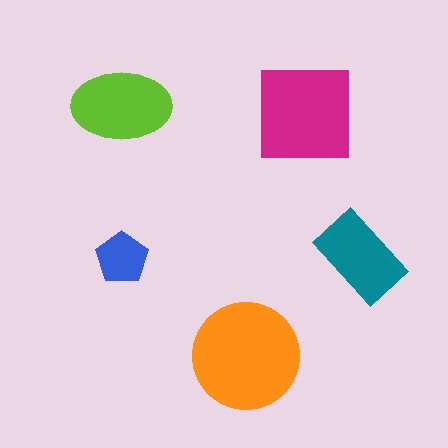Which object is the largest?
The orange circle.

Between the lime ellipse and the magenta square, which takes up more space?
The magenta square.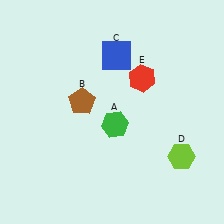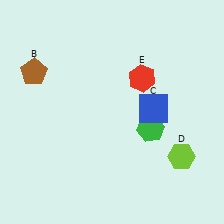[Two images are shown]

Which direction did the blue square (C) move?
The blue square (C) moved down.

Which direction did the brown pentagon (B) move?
The brown pentagon (B) moved left.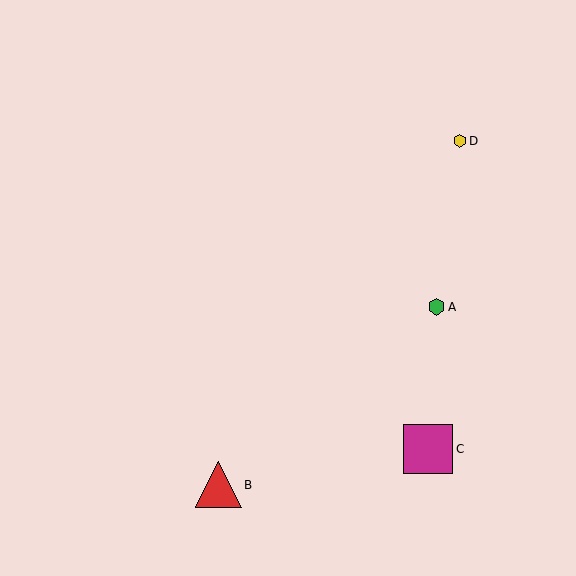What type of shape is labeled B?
Shape B is a red triangle.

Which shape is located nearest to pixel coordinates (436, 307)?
The green hexagon (labeled A) at (437, 307) is nearest to that location.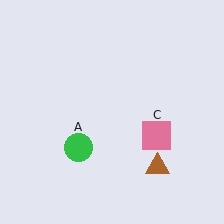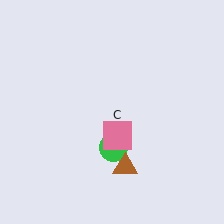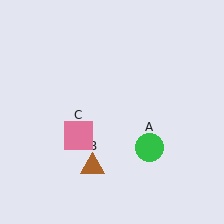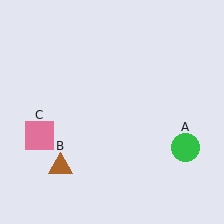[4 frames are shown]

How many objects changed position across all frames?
3 objects changed position: green circle (object A), brown triangle (object B), pink square (object C).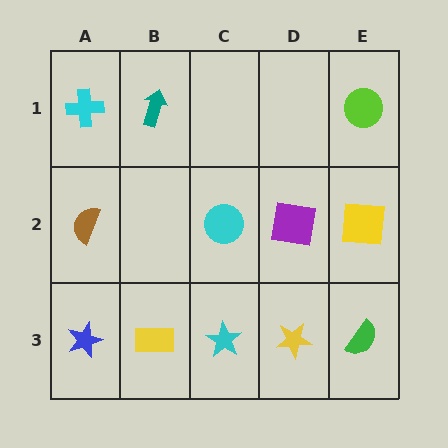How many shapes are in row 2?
4 shapes.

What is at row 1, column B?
A teal arrow.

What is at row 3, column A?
A blue star.